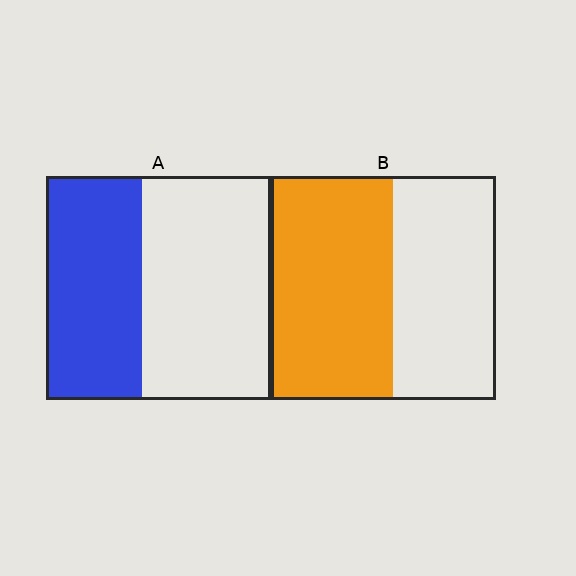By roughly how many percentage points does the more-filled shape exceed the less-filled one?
By roughly 10 percentage points (B over A).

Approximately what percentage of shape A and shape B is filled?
A is approximately 45% and B is approximately 55%.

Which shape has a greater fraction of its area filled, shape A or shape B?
Shape B.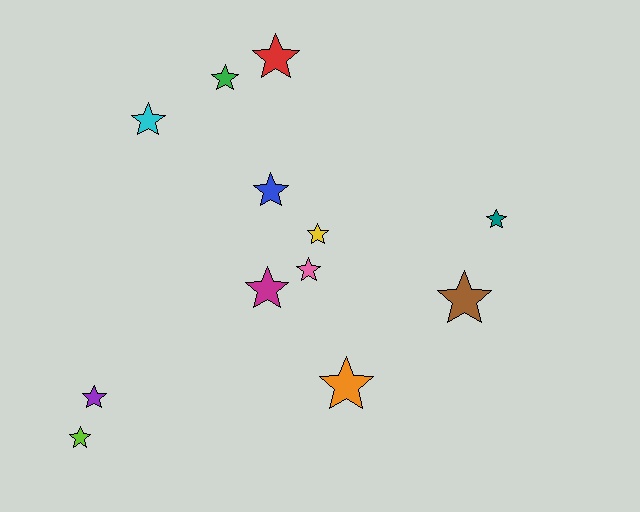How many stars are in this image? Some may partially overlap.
There are 12 stars.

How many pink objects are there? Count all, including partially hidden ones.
There is 1 pink object.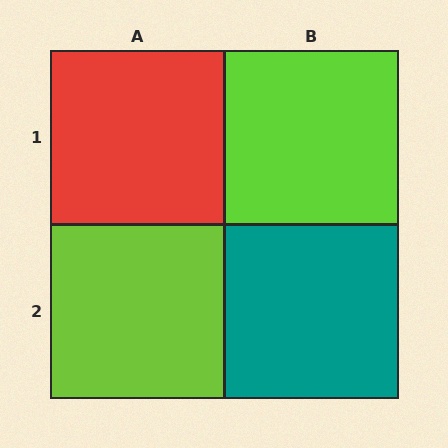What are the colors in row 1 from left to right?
Red, lime.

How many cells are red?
1 cell is red.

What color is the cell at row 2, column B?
Teal.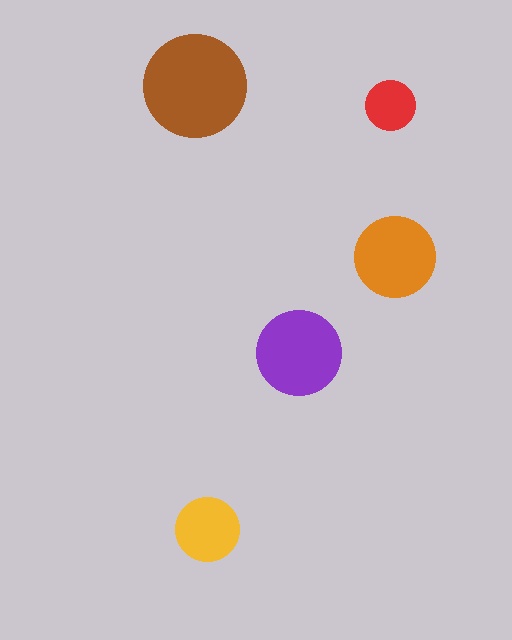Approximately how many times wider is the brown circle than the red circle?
About 2 times wider.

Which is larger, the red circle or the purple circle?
The purple one.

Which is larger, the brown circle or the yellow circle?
The brown one.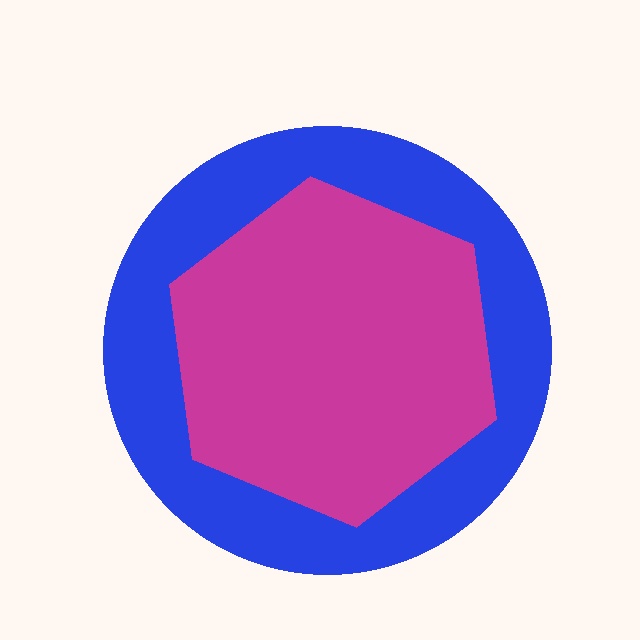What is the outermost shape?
The blue circle.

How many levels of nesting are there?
2.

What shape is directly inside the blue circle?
The magenta hexagon.